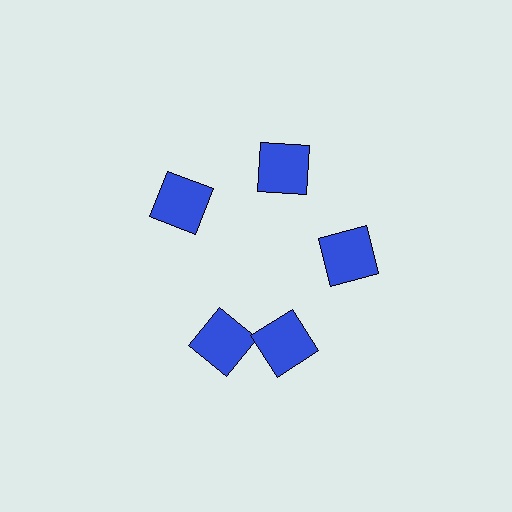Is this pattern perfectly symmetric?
No. The 5 blue squares are arranged in a ring, but one element near the 8 o'clock position is rotated out of alignment along the ring, breaking the 5-fold rotational symmetry.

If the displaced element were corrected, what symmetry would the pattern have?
It would have 5-fold rotational symmetry — the pattern would map onto itself every 72 degrees.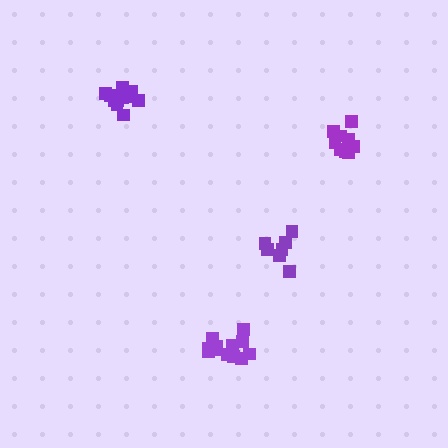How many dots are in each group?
Group 1: 13 dots, Group 2: 7 dots, Group 3: 9 dots, Group 4: 12 dots (41 total).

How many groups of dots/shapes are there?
There are 4 groups.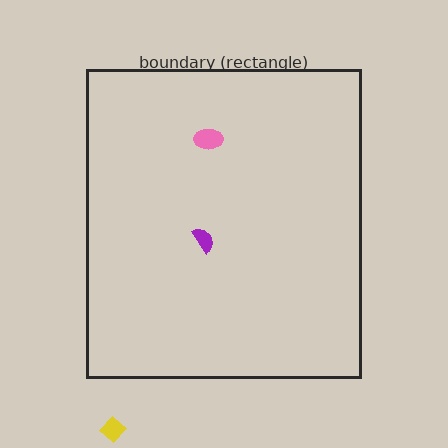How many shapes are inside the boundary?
2 inside, 1 outside.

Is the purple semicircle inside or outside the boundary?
Inside.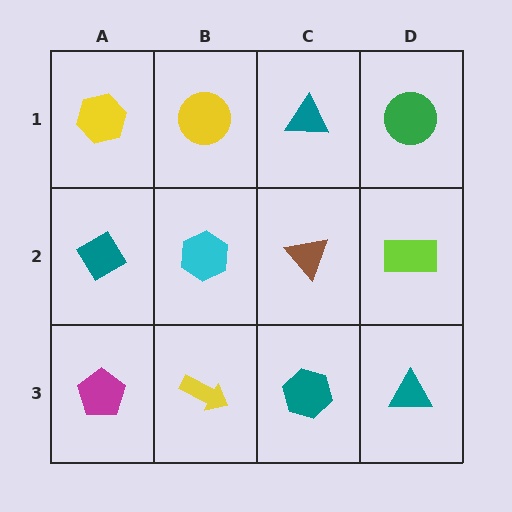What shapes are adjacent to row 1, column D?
A lime rectangle (row 2, column D), a teal triangle (row 1, column C).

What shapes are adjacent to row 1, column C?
A brown triangle (row 2, column C), a yellow circle (row 1, column B), a green circle (row 1, column D).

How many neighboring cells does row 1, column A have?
2.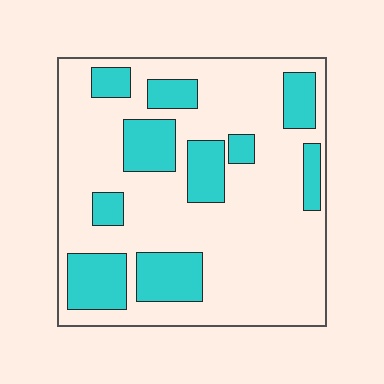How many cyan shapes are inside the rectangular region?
10.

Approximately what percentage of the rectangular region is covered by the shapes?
Approximately 25%.